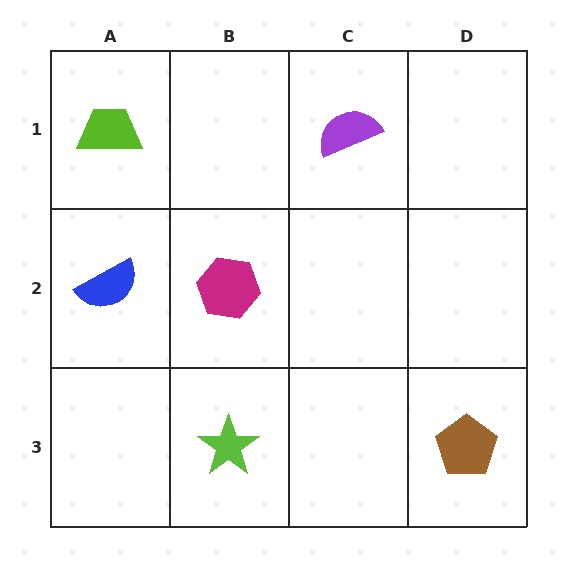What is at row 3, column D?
A brown pentagon.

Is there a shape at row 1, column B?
No, that cell is empty.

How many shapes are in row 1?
2 shapes.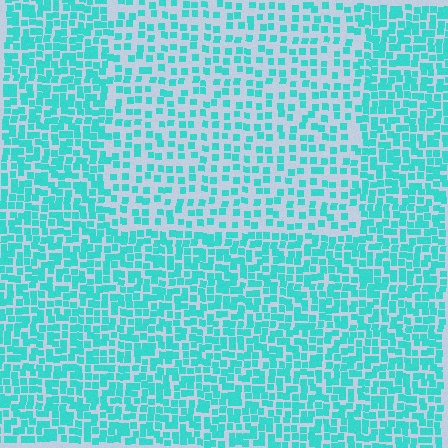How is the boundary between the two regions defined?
The boundary is defined by a change in element density (approximately 1.9x ratio). All elements are the same color, size, and shape.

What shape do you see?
I see a rectangle.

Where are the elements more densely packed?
The elements are more densely packed outside the rectangle boundary.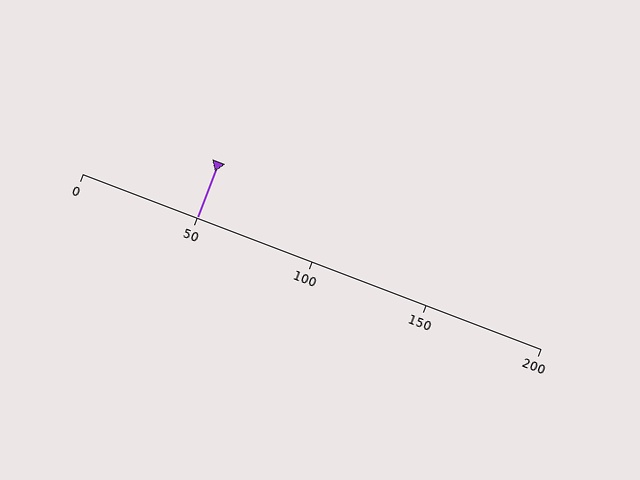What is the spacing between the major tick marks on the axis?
The major ticks are spaced 50 apart.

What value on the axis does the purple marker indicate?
The marker indicates approximately 50.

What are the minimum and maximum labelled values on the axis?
The axis runs from 0 to 200.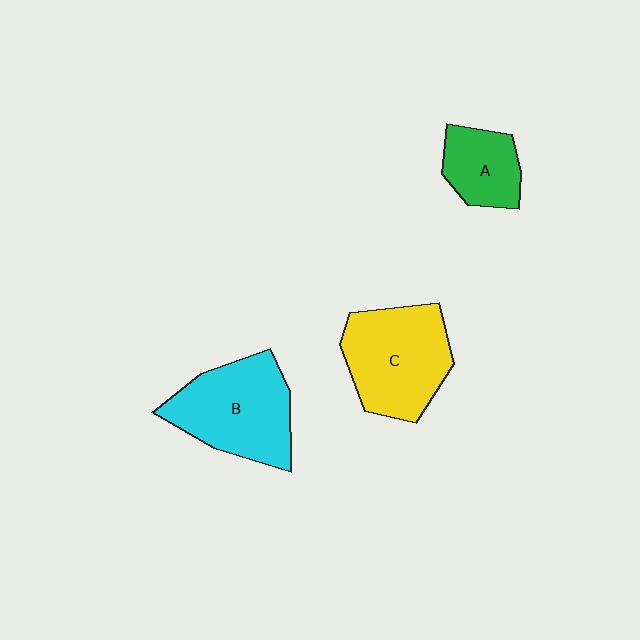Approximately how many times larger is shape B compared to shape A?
Approximately 1.9 times.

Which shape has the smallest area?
Shape A (green).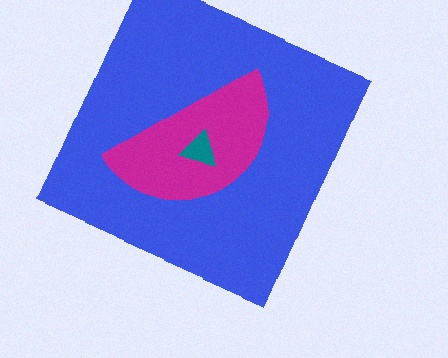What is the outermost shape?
The blue square.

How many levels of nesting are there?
3.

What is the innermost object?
The teal triangle.